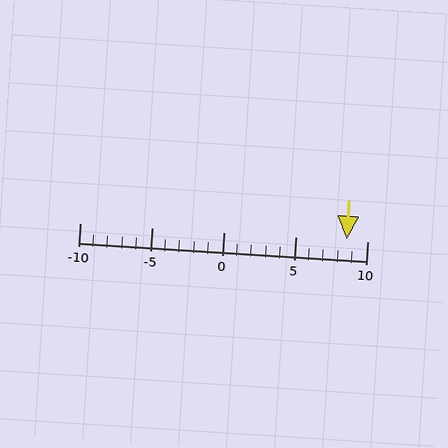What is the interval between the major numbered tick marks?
The major tick marks are spaced 5 units apart.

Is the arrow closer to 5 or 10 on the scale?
The arrow is closer to 10.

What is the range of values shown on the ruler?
The ruler shows values from -10 to 10.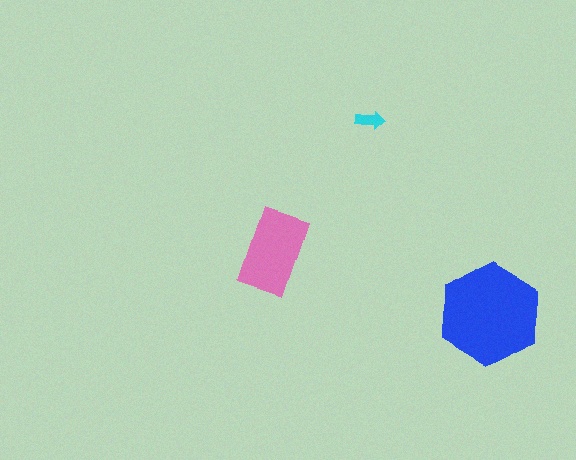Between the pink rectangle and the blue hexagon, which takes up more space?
The blue hexagon.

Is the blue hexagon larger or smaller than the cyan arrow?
Larger.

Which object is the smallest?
The cyan arrow.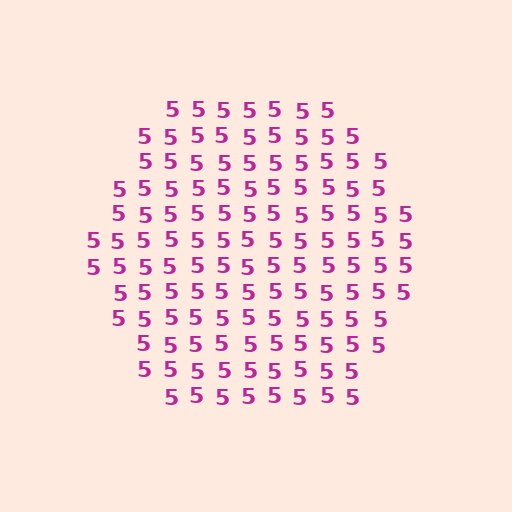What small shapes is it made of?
It is made of small digit 5's.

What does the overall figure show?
The overall figure shows a hexagon.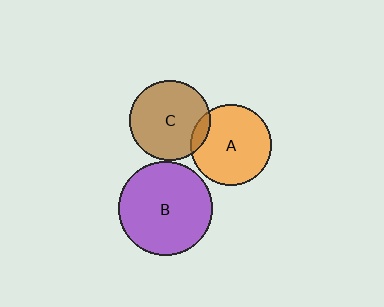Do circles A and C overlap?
Yes.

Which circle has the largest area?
Circle B (purple).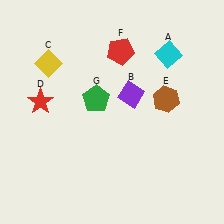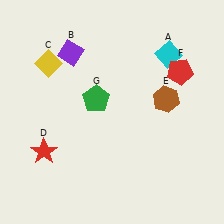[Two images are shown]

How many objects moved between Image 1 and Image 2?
3 objects moved between the two images.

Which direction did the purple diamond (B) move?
The purple diamond (B) moved left.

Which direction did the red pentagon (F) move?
The red pentagon (F) moved right.